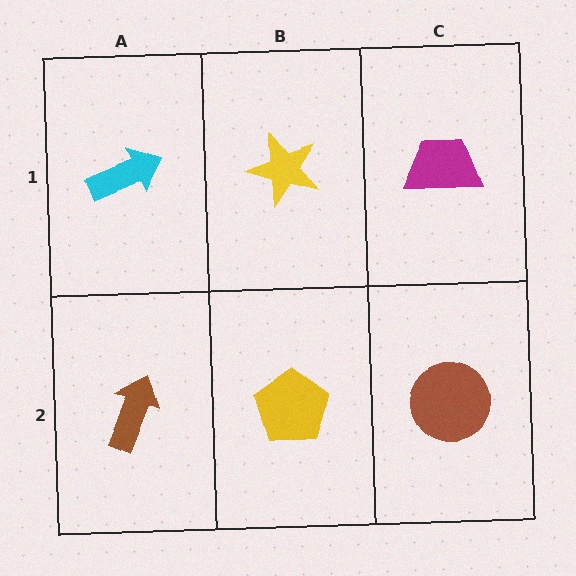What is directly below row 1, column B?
A yellow pentagon.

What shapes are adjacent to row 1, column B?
A yellow pentagon (row 2, column B), a cyan arrow (row 1, column A), a magenta trapezoid (row 1, column C).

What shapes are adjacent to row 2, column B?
A yellow star (row 1, column B), a brown arrow (row 2, column A), a brown circle (row 2, column C).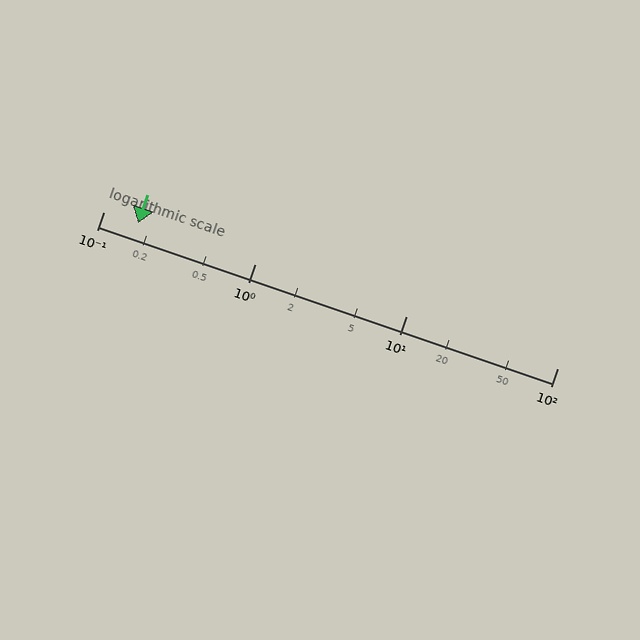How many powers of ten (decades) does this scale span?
The scale spans 3 decades, from 0.1 to 100.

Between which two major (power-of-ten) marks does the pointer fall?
The pointer is between 0.1 and 1.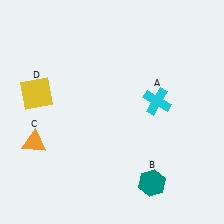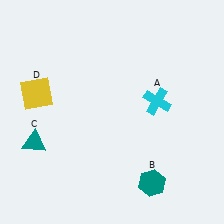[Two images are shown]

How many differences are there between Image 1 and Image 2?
There is 1 difference between the two images.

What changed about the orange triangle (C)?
In Image 1, C is orange. In Image 2, it changed to teal.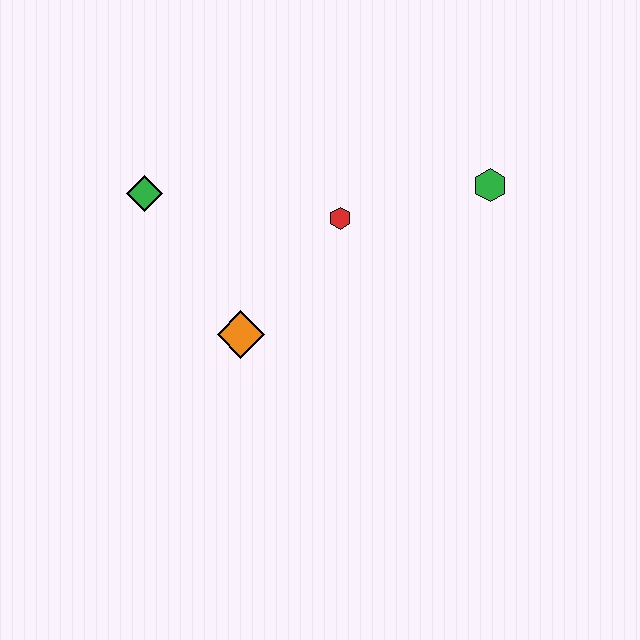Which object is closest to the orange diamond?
The red hexagon is closest to the orange diamond.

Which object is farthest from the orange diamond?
The green hexagon is farthest from the orange diamond.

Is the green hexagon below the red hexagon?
No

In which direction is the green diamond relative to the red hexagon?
The green diamond is to the left of the red hexagon.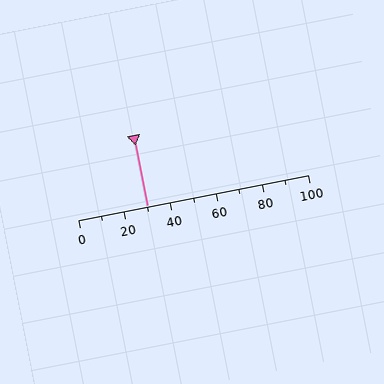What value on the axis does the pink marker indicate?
The marker indicates approximately 30.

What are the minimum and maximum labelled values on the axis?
The axis runs from 0 to 100.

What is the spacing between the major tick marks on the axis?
The major ticks are spaced 20 apart.